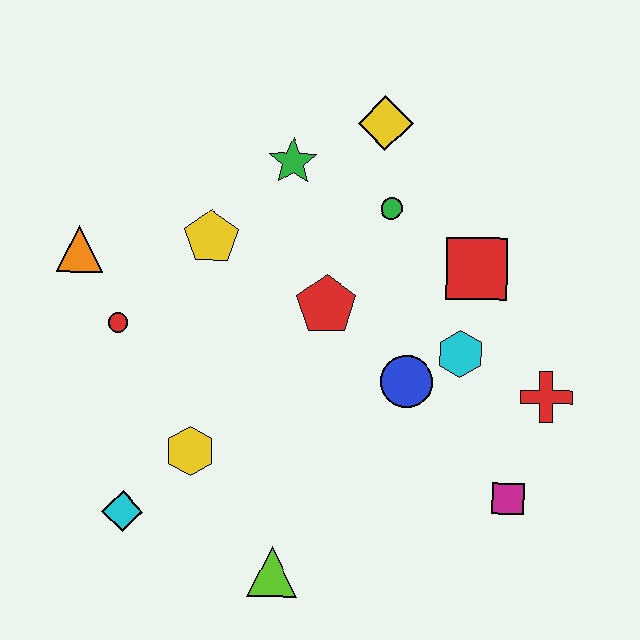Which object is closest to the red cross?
The cyan hexagon is closest to the red cross.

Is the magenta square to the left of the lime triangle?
No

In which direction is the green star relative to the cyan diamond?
The green star is above the cyan diamond.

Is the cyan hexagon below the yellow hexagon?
No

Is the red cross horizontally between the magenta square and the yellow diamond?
No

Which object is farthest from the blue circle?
The orange triangle is farthest from the blue circle.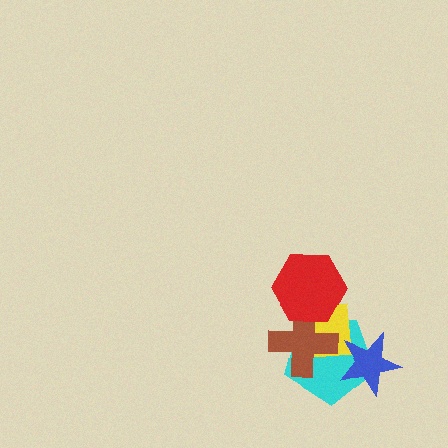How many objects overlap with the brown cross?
3 objects overlap with the brown cross.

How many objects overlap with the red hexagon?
3 objects overlap with the red hexagon.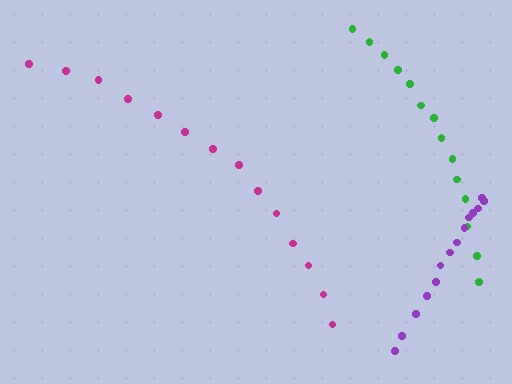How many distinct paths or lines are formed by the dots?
There are 3 distinct paths.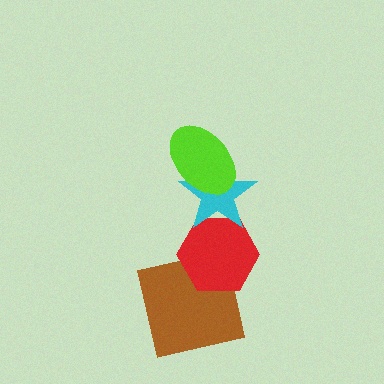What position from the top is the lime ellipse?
The lime ellipse is 1st from the top.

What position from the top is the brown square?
The brown square is 4th from the top.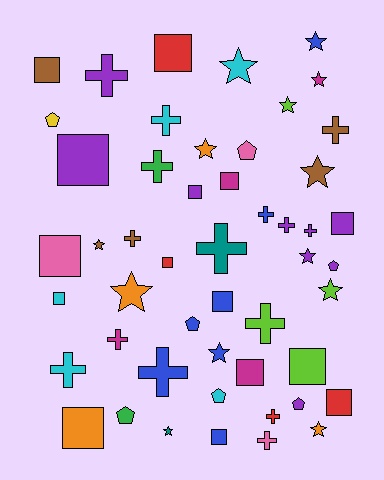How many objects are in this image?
There are 50 objects.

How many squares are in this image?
There are 15 squares.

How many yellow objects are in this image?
There is 1 yellow object.